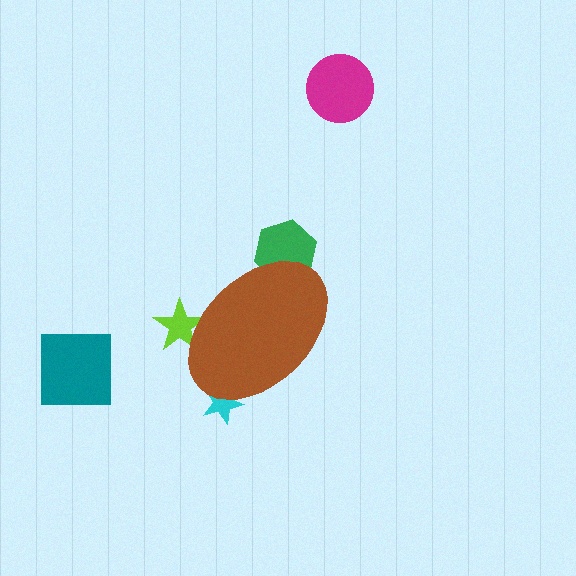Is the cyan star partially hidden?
Yes, the cyan star is partially hidden behind the brown ellipse.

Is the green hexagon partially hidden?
Yes, the green hexagon is partially hidden behind the brown ellipse.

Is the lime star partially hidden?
Yes, the lime star is partially hidden behind the brown ellipse.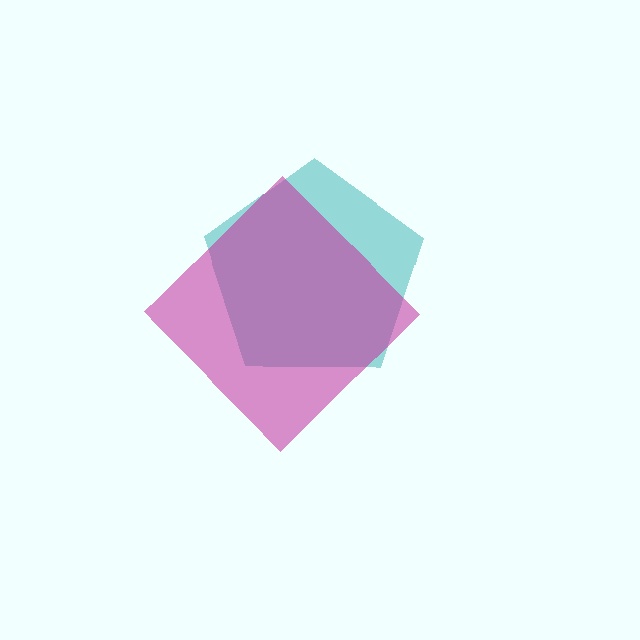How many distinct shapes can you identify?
There are 2 distinct shapes: a teal pentagon, a magenta diamond.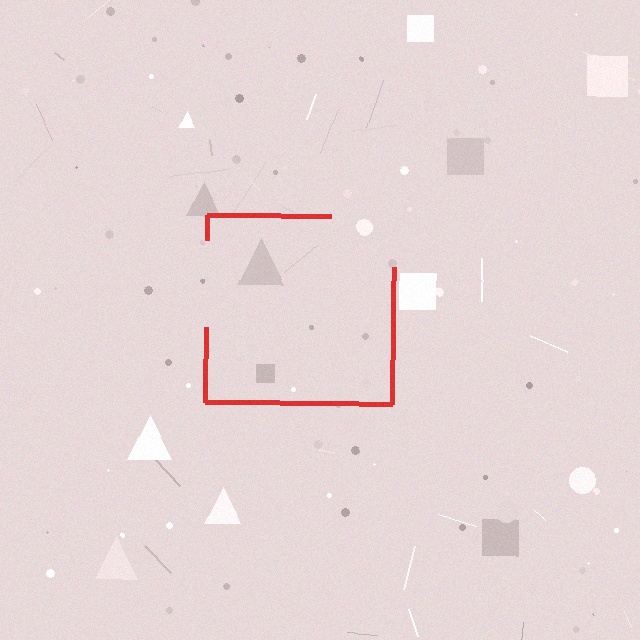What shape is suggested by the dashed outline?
The dashed outline suggests a square.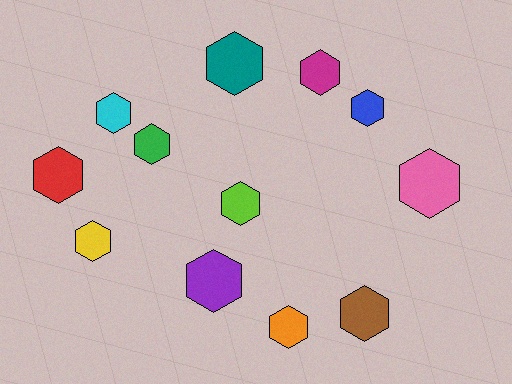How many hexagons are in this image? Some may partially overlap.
There are 12 hexagons.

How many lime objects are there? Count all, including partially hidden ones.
There is 1 lime object.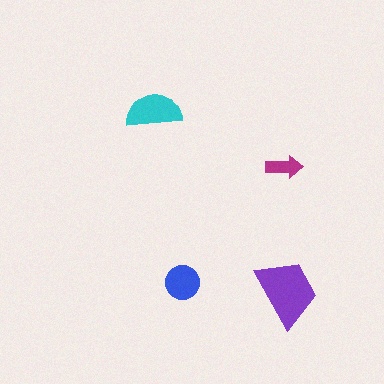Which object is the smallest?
The magenta arrow.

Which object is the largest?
The purple trapezoid.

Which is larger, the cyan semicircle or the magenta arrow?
The cyan semicircle.